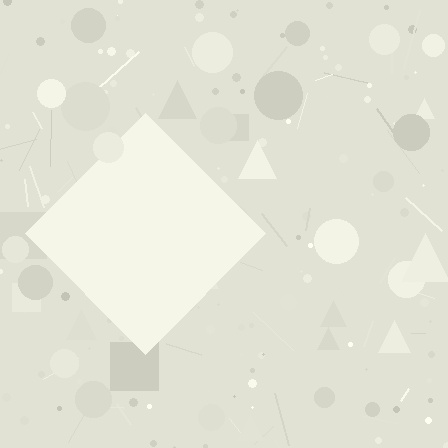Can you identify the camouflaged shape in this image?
The camouflaged shape is a diamond.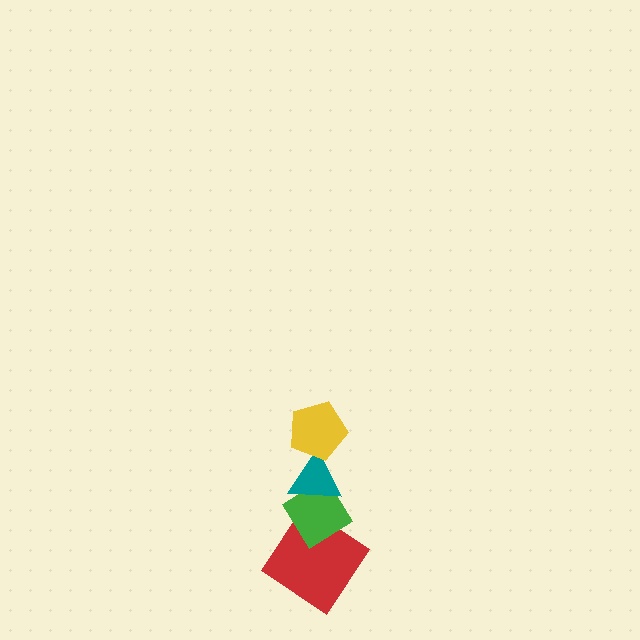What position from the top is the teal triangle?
The teal triangle is 2nd from the top.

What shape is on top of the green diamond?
The teal triangle is on top of the green diamond.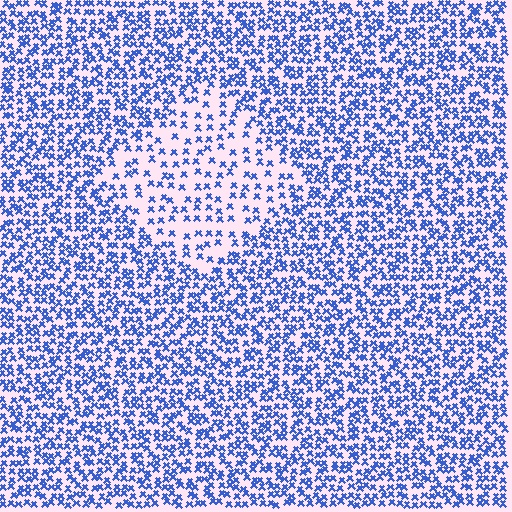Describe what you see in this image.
The image contains small blue elements arranged at two different densities. A diamond-shaped region is visible where the elements are less densely packed than the surrounding area.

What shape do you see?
I see a diamond.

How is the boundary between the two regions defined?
The boundary is defined by a change in element density (approximately 2.2x ratio). All elements are the same color, size, and shape.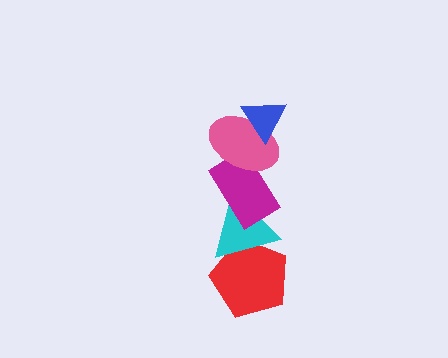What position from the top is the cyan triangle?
The cyan triangle is 4th from the top.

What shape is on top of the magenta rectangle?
The pink ellipse is on top of the magenta rectangle.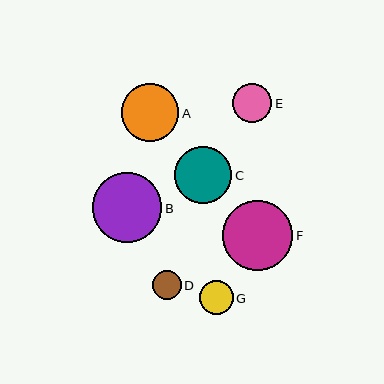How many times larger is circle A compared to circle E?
Circle A is approximately 1.5 times the size of circle E.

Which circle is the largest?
Circle F is the largest with a size of approximately 70 pixels.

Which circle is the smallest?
Circle D is the smallest with a size of approximately 29 pixels.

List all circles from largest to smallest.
From largest to smallest: F, B, C, A, E, G, D.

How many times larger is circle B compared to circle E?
Circle B is approximately 1.8 times the size of circle E.